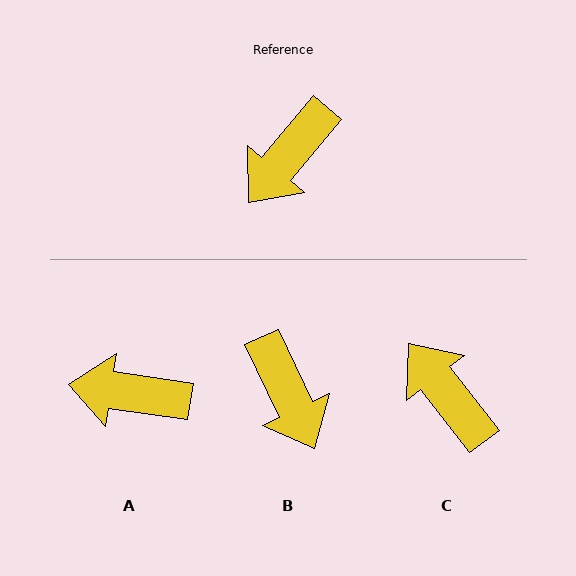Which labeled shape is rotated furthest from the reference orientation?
C, about 102 degrees away.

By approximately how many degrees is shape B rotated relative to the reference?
Approximately 65 degrees counter-clockwise.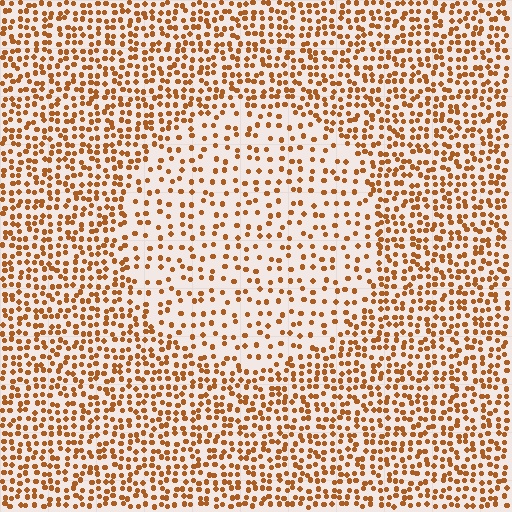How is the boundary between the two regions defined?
The boundary is defined by a change in element density (approximately 2.0x ratio). All elements are the same color, size, and shape.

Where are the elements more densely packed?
The elements are more densely packed outside the circle boundary.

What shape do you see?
I see a circle.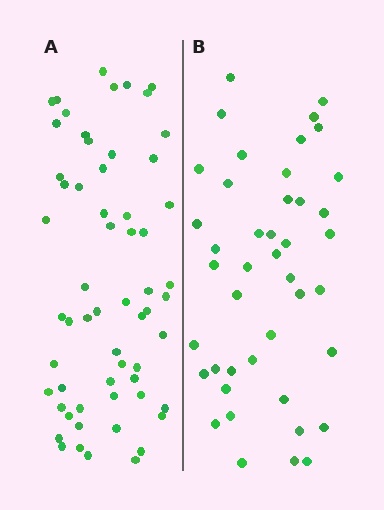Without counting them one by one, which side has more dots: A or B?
Region A (the left region) has more dots.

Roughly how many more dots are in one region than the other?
Region A has approximately 15 more dots than region B.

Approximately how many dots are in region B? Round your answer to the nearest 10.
About 40 dots. (The exact count is 43, which rounds to 40.)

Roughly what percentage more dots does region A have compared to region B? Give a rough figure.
About 40% more.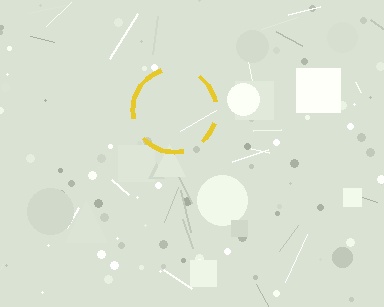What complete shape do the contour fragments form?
The contour fragments form a circle.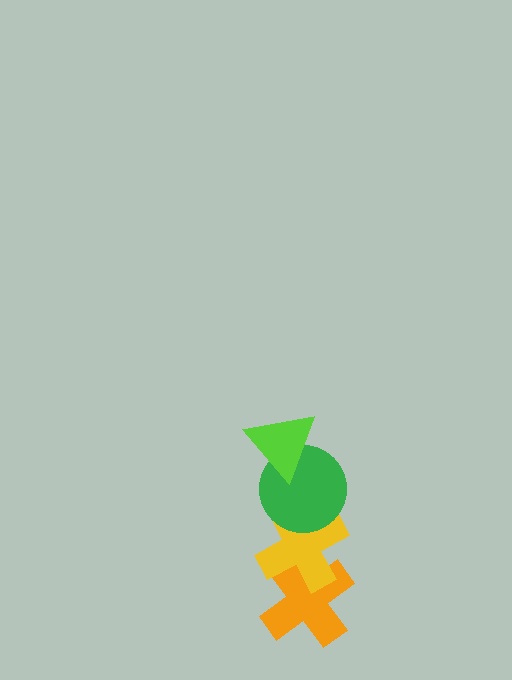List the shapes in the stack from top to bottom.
From top to bottom: the lime triangle, the green circle, the yellow cross, the orange cross.